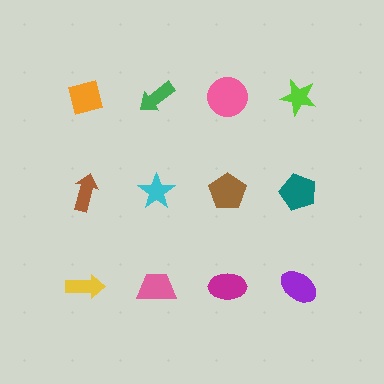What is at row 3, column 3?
A magenta ellipse.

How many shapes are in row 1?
4 shapes.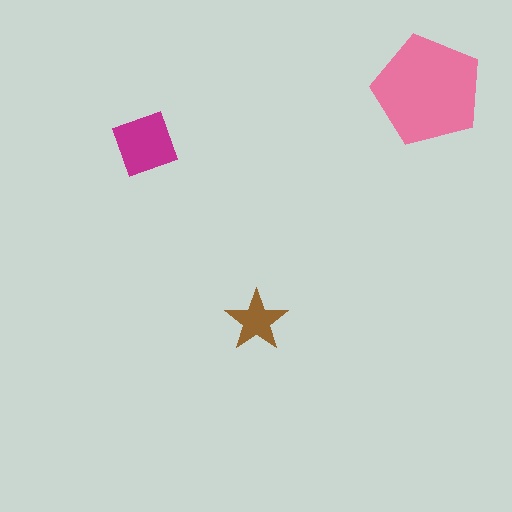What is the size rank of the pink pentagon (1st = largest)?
1st.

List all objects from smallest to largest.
The brown star, the magenta diamond, the pink pentagon.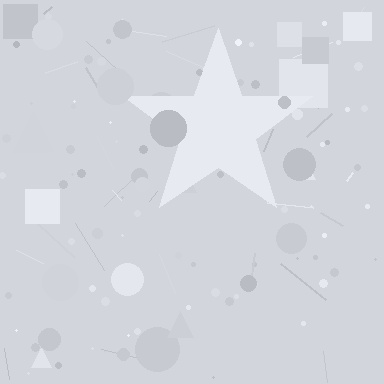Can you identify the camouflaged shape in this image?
The camouflaged shape is a star.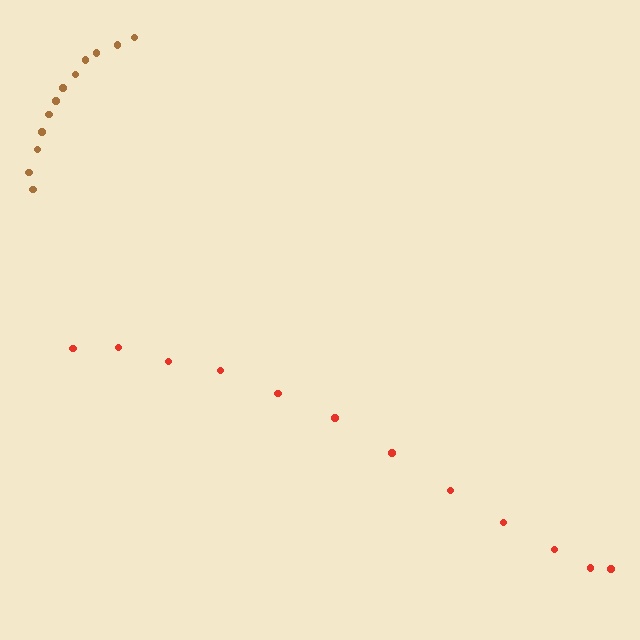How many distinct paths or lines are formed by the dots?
There are 2 distinct paths.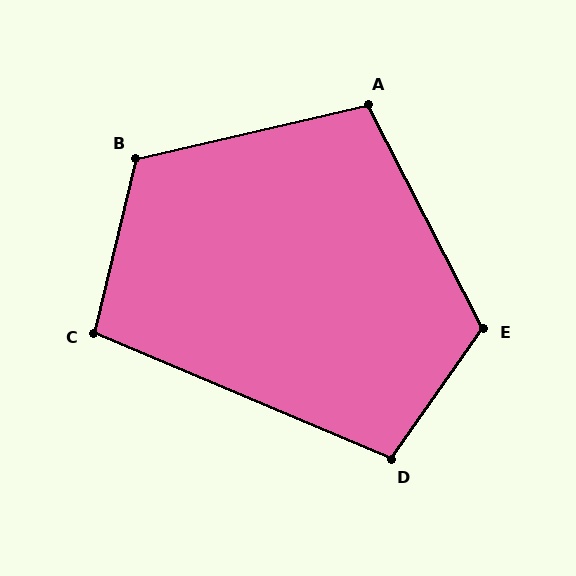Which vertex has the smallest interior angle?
C, at approximately 99 degrees.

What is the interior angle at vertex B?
Approximately 117 degrees (obtuse).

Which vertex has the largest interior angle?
E, at approximately 117 degrees.